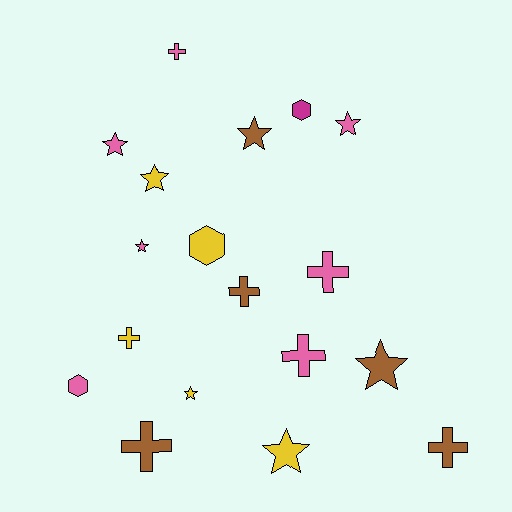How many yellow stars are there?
There are 3 yellow stars.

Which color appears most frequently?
Pink, with 7 objects.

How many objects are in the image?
There are 18 objects.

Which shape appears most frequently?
Star, with 8 objects.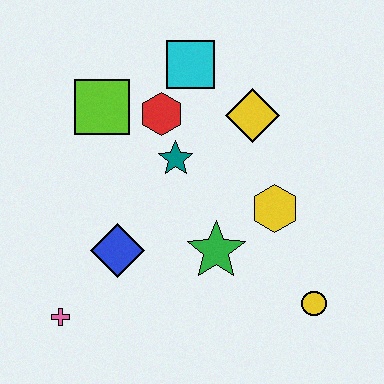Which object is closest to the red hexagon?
The teal star is closest to the red hexagon.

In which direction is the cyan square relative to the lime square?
The cyan square is to the right of the lime square.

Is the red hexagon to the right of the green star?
No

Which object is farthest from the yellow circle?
The lime square is farthest from the yellow circle.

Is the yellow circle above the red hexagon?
No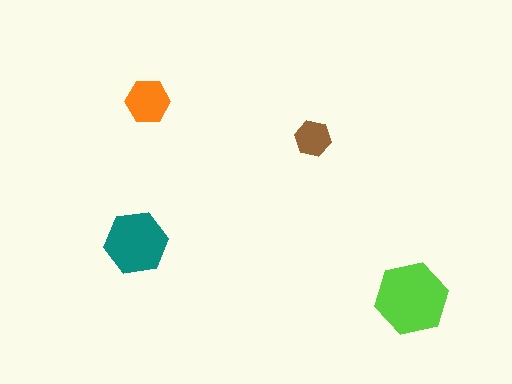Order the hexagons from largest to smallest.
the lime one, the teal one, the orange one, the brown one.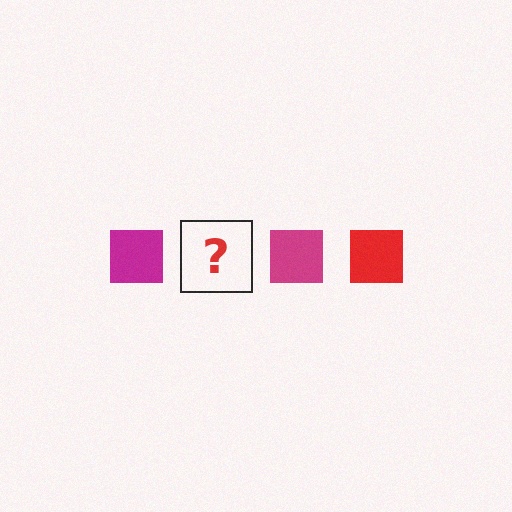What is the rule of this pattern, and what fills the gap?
The rule is that the pattern cycles through magenta, red squares. The gap should be filled with a red square.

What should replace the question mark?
The question mark should be replaced with a red square.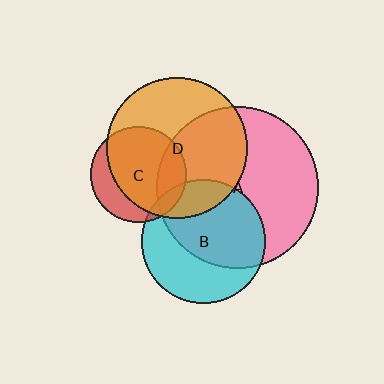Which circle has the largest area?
Circle A (pink).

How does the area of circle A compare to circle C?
Approximately 2.8 times.